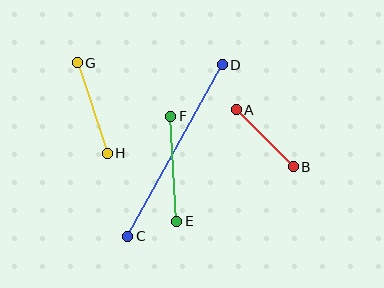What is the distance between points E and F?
The distance is approximately 105 pixels.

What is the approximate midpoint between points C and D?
The midpoint is at approximately (175, 150) pixels.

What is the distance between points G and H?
The distance is approximately 95 pixels.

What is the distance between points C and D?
The distance is approximately 196 pixels.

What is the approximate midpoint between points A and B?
The midpoint is at approximately (265, 138) pixels.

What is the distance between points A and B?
The distance is approximately 81 pixels.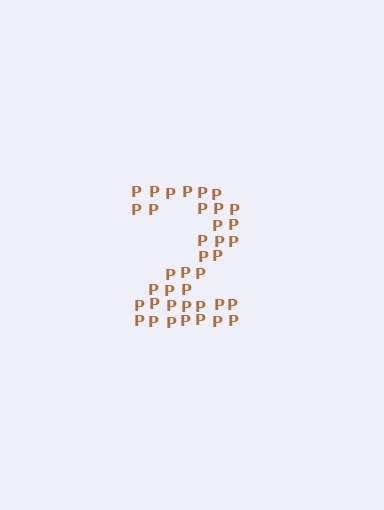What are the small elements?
The small elements are letter P's.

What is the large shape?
The large shape is the digit 2.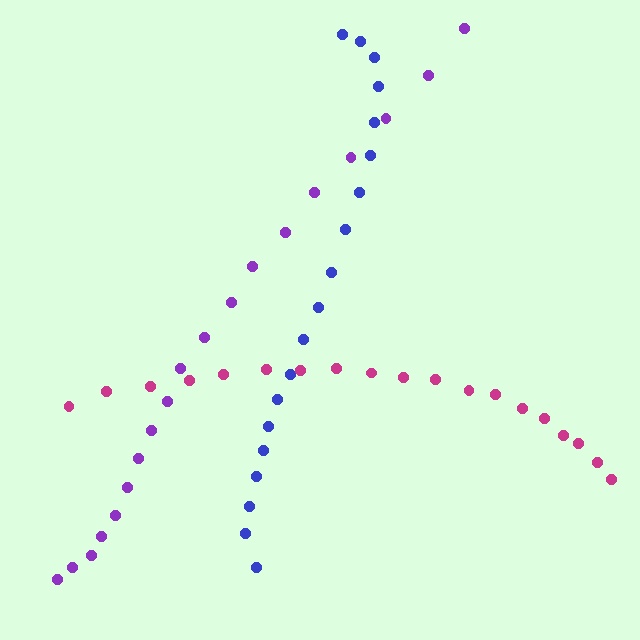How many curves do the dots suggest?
There are 3 distinct paths.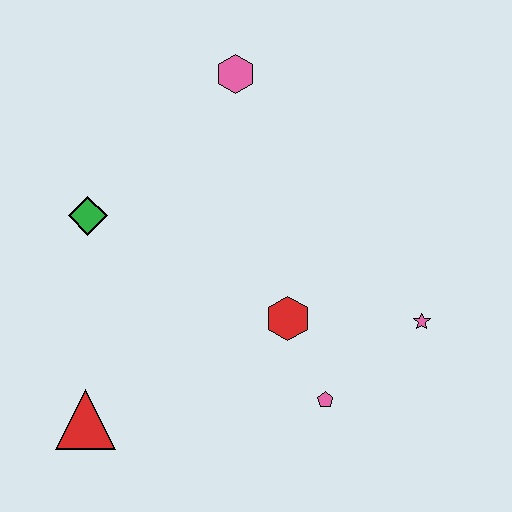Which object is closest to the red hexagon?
The pink pentagon is closest to the red hexagon.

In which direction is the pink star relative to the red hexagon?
The pink star is to the right of the red hexagon.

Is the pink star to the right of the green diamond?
Yes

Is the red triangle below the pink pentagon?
Yes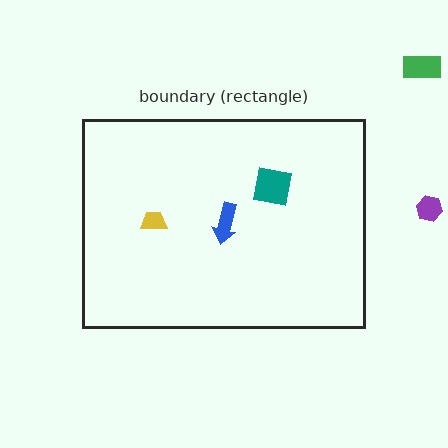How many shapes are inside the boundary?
3 inside, 2 outside.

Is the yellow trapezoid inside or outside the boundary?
Inside.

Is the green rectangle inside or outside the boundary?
Outside.